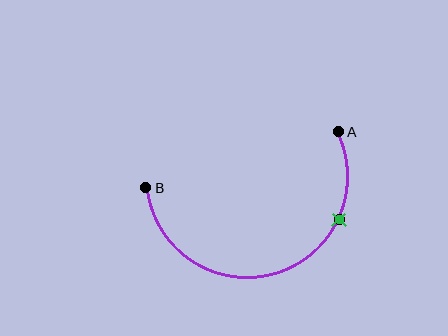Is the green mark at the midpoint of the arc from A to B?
No. The green mark lies on the arc but is closer to endpoint A. The arc midpoint would be at the point on the curve equidistant along the arc from both A and B.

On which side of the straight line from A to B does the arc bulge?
The arc bulges below the straight line connecting A and B.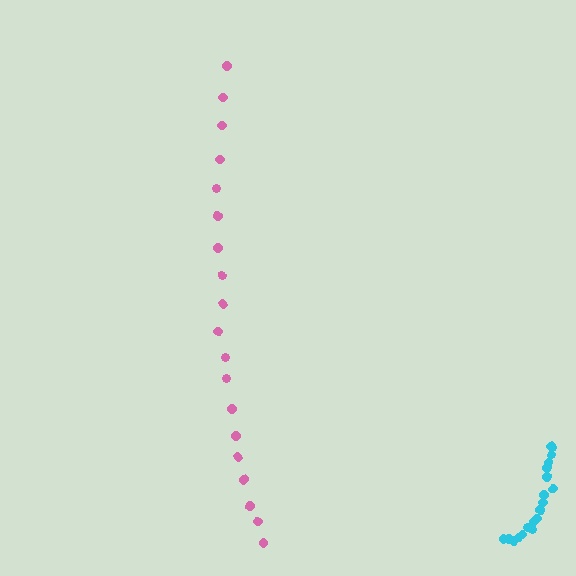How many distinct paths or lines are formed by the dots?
There are 2 distinct paths.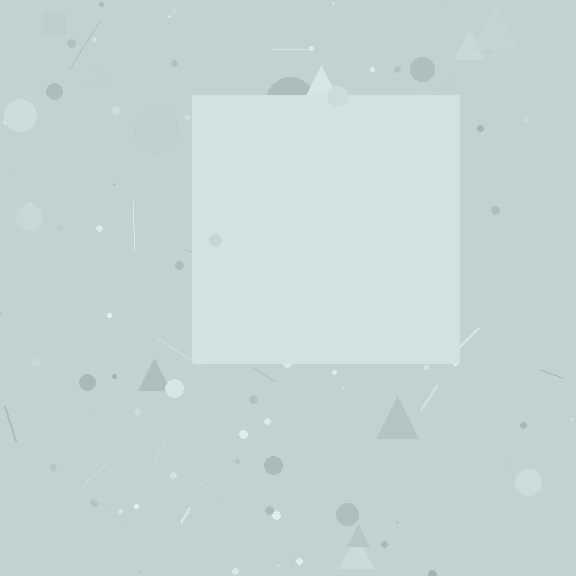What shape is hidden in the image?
A square is hidden in the image.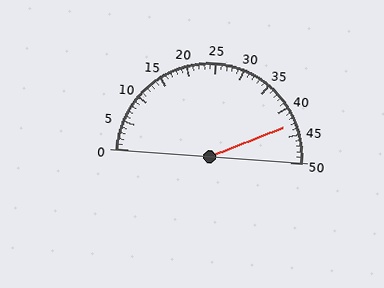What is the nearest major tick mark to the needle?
The nearest major tick mark is 45.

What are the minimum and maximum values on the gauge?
The gauge ranges from 0 to 50.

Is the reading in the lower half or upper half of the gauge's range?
The reading is in the upper half of the range (0 to 50).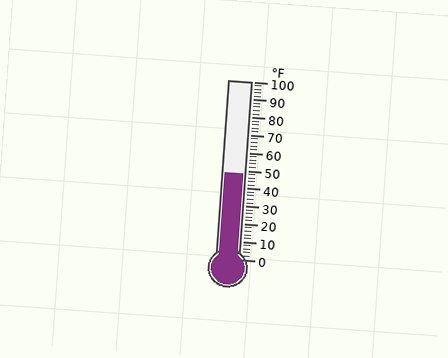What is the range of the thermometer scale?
The thermometer scale ranges from 0°F to 100°F.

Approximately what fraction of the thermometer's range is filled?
The thermometer is filled to approximately 50% of its range.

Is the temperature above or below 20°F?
The temperature is above 20°F.